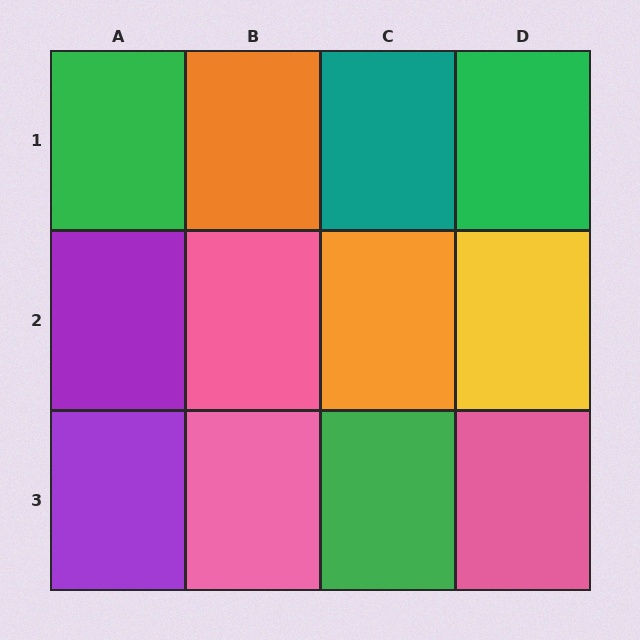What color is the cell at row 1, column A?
Green.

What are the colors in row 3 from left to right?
Purple, pink, green, pink.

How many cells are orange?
2 cells are orange.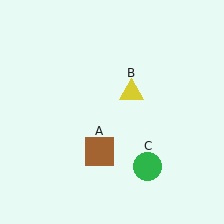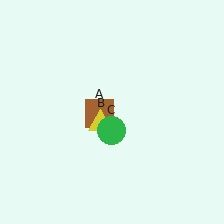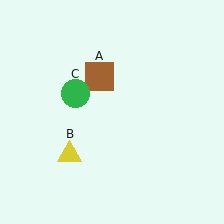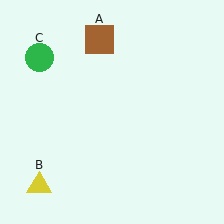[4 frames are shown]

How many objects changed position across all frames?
3 objects changed position: brown square (object A), yellow triangle (object B), green circle (object C).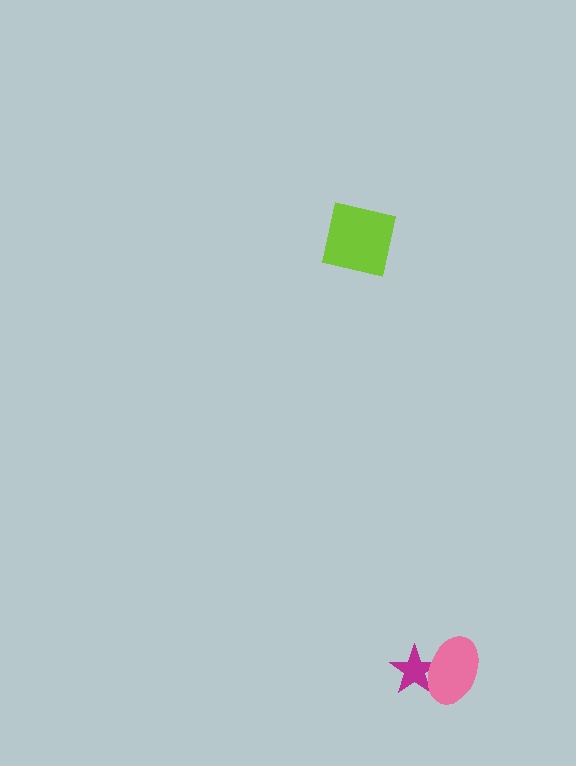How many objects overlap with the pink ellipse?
1 object overlaps with the pink ellipse.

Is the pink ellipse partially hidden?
No, no other shape covers it.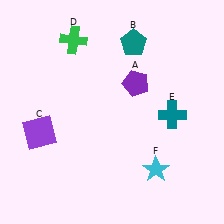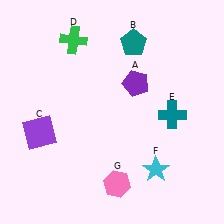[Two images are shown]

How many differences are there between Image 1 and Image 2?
There is 1 difference between the two images.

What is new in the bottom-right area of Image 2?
A pink hexagon (G) was added in the bottom-right area of Image 2.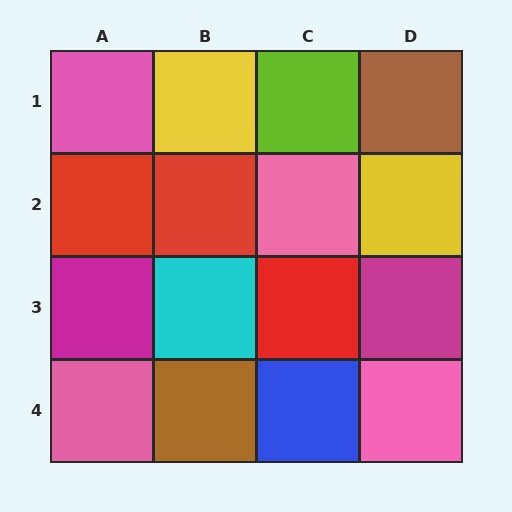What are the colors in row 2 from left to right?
Red, red, pink, yellow.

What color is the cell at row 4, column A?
Pink.